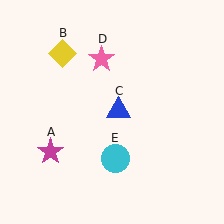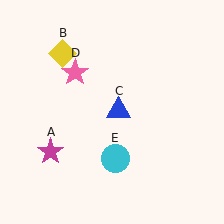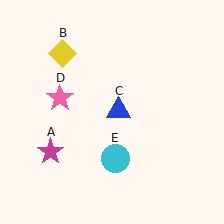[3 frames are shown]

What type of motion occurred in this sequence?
The pink star (object D) rotated counterclockwise around the center of the scene.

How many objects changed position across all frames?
1 object changed position: pink star (object D).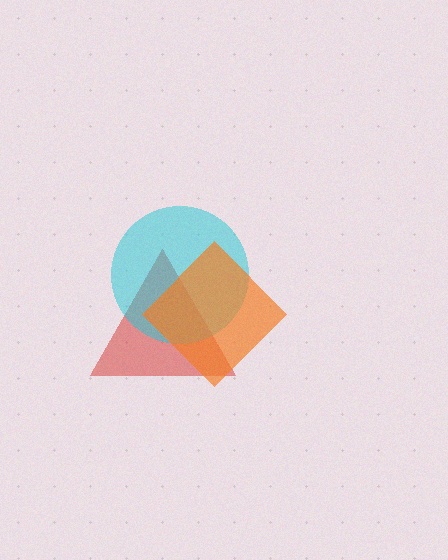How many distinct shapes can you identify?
There are 3 distinct shapes: a red triangle, a cyan circle, an orange diamond.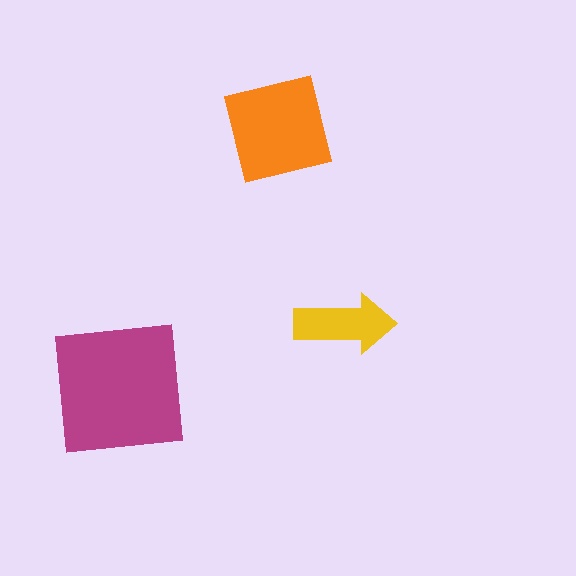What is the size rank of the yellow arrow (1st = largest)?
3rd.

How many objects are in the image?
There are 3 objects in the image.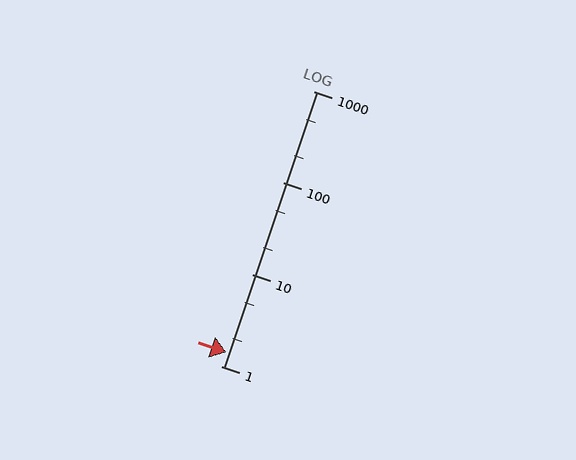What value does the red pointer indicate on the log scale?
The pointer indicates approximately 1.4.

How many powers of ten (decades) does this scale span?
The scale spans 3 decades, from 1 to 1000.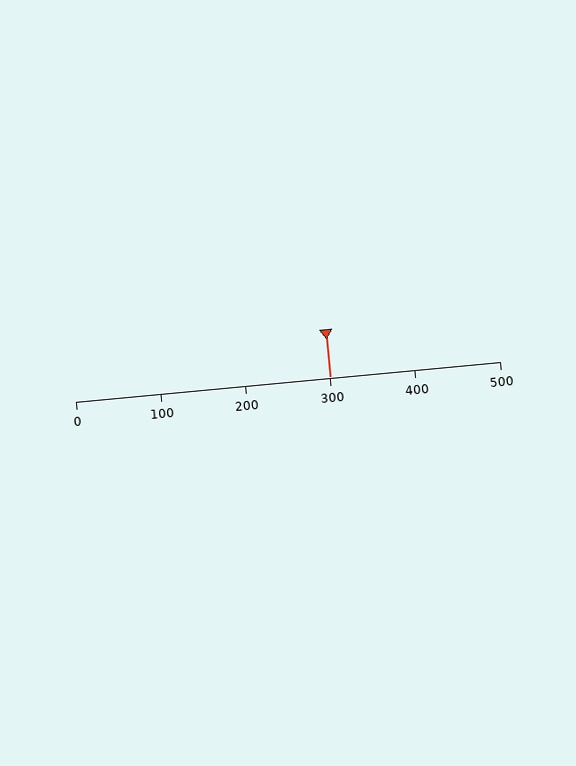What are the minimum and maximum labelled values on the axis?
The axis runs from 0 to 500.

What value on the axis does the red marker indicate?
The marker indicates approximately 300.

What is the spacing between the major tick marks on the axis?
The major ticks are spaced 100 apart.